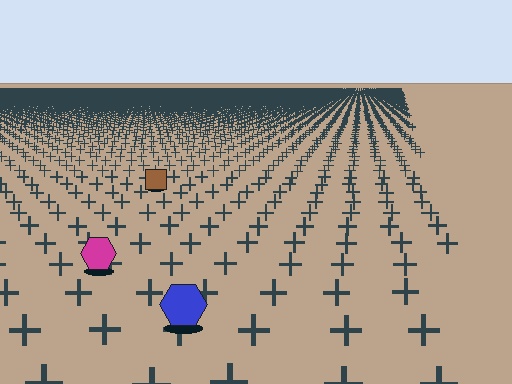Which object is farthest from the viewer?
The brown square is farthest from the viewer. It appears smaller and the ground texture around it is denser.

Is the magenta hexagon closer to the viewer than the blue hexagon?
No. The blue hexagon is closer — you can tell from the texture gradient: the ground texture is coarser near it.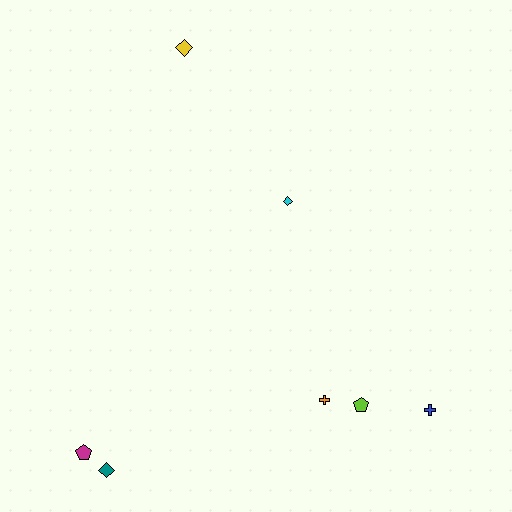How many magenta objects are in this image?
There is 1 magenta object.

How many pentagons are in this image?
There are 2 pentagons.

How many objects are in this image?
There are 7 objects.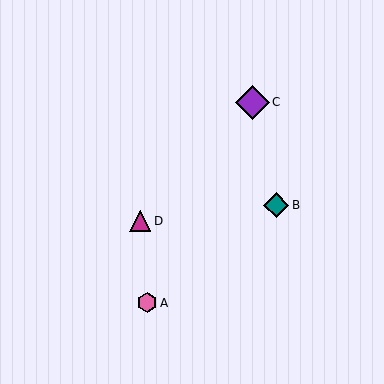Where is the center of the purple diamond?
The center of the purple diamond is at (252, 102).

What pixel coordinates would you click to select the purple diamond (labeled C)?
Click at (252, 102) to select the purple diamond C.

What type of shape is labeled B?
Shape B is a teal diamond.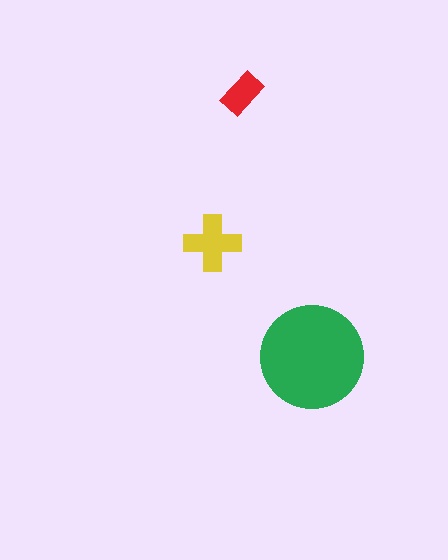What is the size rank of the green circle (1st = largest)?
1st.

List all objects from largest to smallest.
The green circle, the yellow cross, the red rectangle.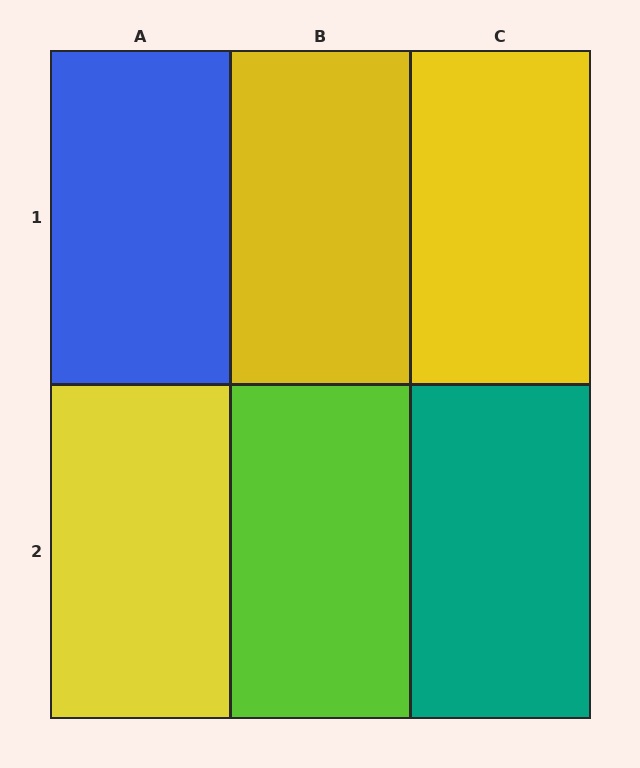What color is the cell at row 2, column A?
Yellow.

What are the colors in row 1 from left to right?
Blue, yellow, yellow.